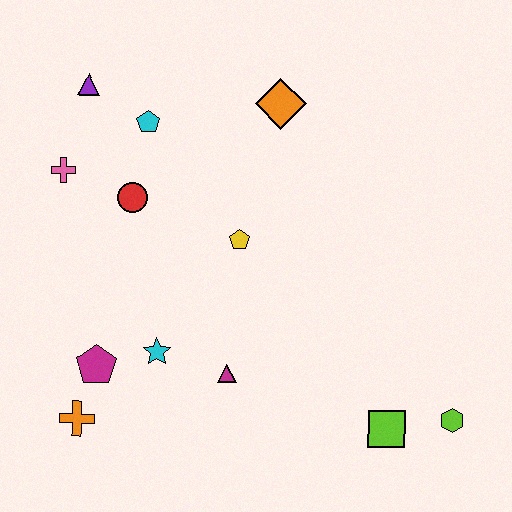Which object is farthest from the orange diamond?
The orange cross is farthest from the orange diamond.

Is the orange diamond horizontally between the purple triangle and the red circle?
No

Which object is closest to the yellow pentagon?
The red circle is closest to the yellow pentagon.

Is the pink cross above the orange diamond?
No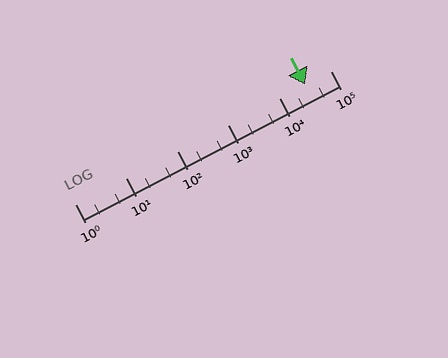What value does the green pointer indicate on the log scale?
The pointer indicates approximately 32000.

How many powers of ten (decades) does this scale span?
The scale spans 5 decades, from 1 to 100000.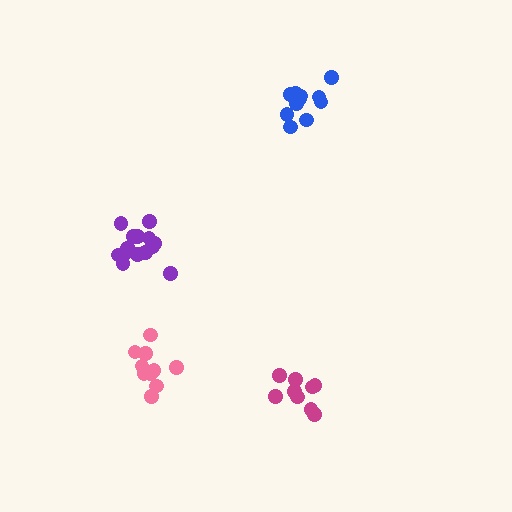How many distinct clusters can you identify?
There are 4 distinct clusters.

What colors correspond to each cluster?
The clusters are colored: purple, blue, magenta, pink.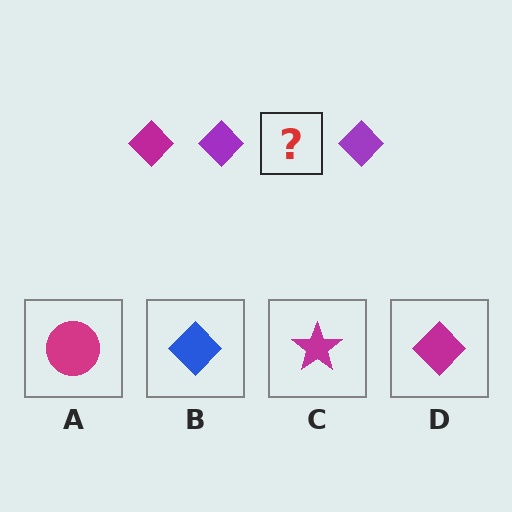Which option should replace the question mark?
Option D.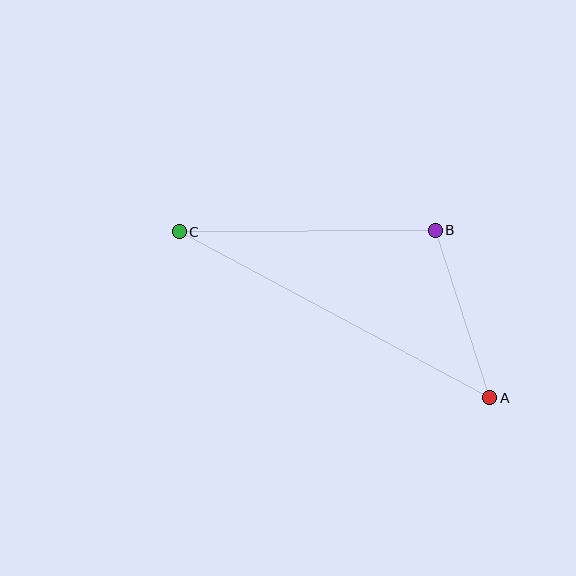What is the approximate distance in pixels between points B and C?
The distance between B and C is approximately 256 pixels.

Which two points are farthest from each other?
Points A and C are farthest from each other.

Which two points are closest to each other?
Points A and B are closest to each other.